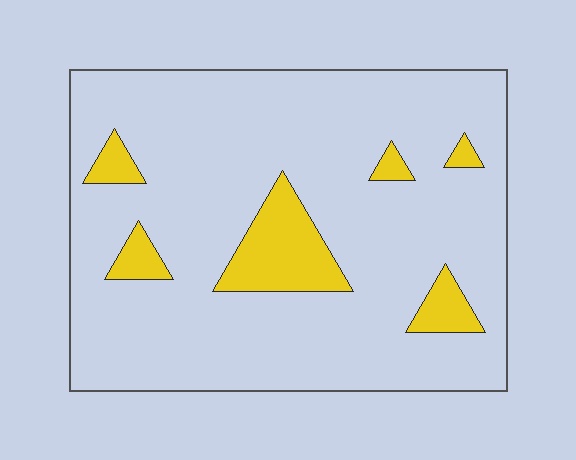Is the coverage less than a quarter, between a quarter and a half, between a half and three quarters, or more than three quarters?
Less than a quarter.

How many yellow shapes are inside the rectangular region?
6.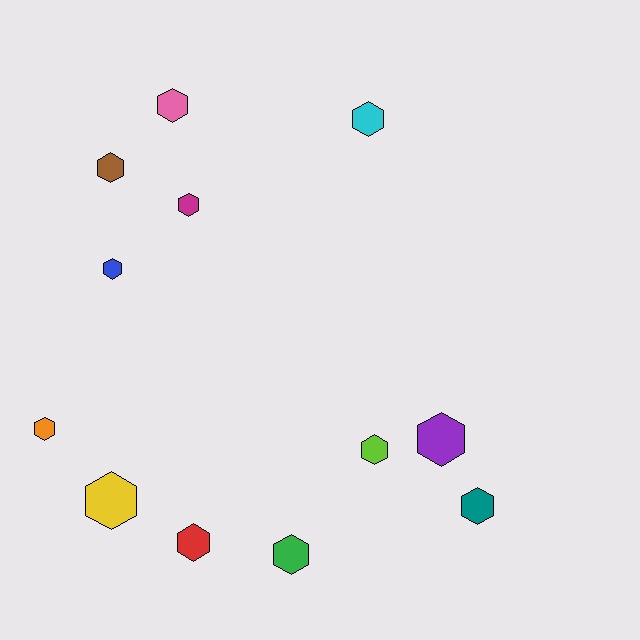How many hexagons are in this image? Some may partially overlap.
There are 12 hexagons.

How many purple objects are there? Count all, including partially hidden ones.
There is 1 purple object.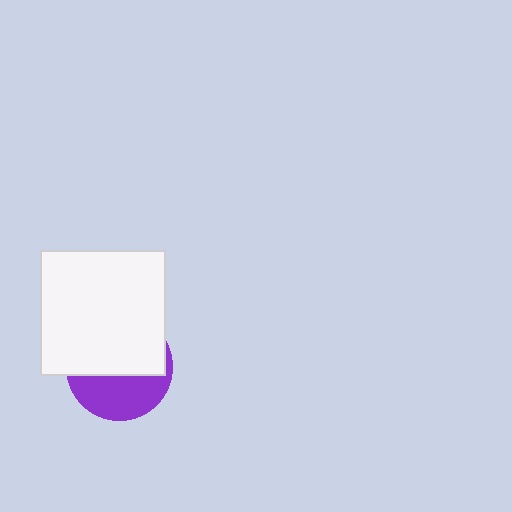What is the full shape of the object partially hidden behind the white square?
The partially hidden object is a purple circle.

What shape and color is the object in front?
The object in front is a white square.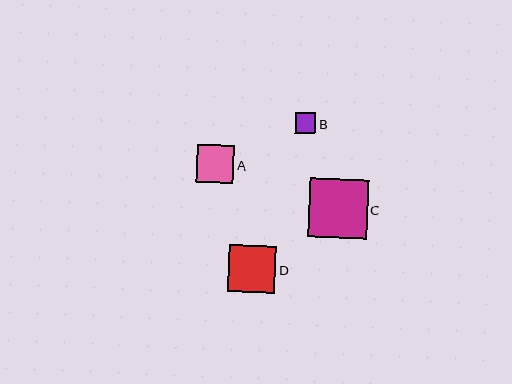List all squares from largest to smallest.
From largest to smallest: C, D, A, B.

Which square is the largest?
Square C is the largest with a size of approximately 59 pixels.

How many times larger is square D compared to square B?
Square D is approximately 2.3 times the size of square B.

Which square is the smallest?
Square B is the smallest with a size of approximately 21 pixels.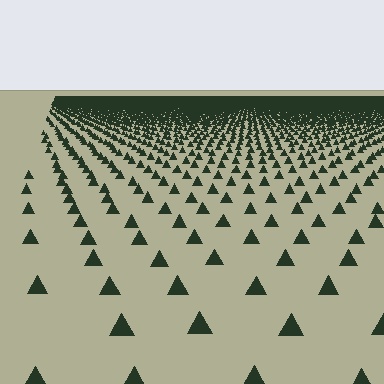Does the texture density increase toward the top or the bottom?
Density increases toward the top.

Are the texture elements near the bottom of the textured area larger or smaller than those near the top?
Larger. Near the bottom, elements are closer to the viewer and appear at a bigger on-screen size.